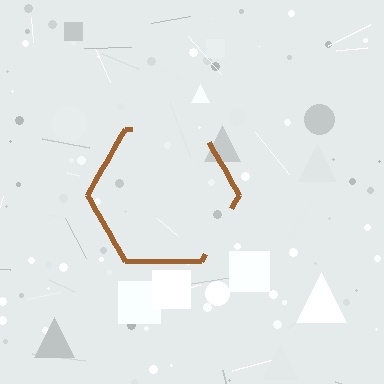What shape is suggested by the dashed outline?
The dashed outline suggests a hexagon.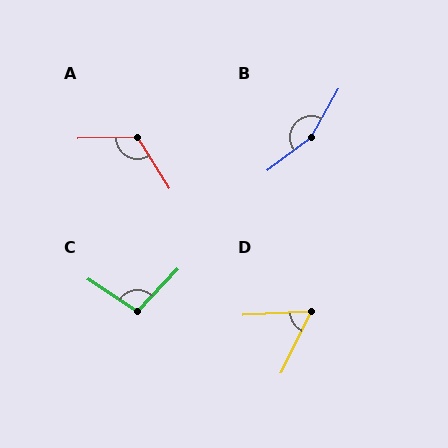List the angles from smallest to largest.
D (61°), C (100°), A (120°), B (156°).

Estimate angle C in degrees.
Approximately 100 degrees.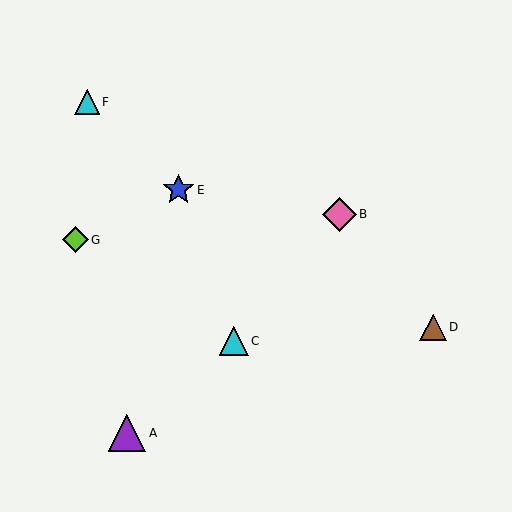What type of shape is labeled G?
Shape G is a lime diamond.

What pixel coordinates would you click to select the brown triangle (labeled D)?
Click at (433, 327) to select the brown triangle D.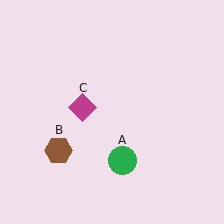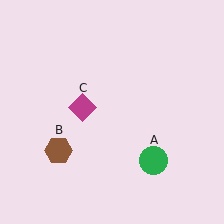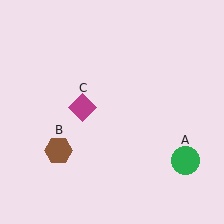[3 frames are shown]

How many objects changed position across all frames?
1 object changed position: green circle (object A).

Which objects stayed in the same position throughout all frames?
Brown hexagon (object B) and magenta diamond (object C) remained stationary.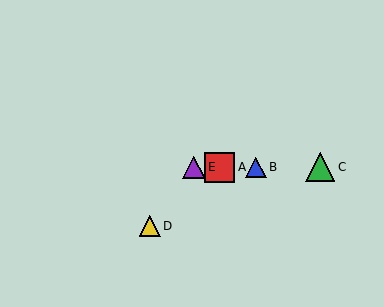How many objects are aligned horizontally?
4 objects (A, B, C, E) are aligned horizontally.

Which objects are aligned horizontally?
Objects A, B, C, E are aligned horizontally.